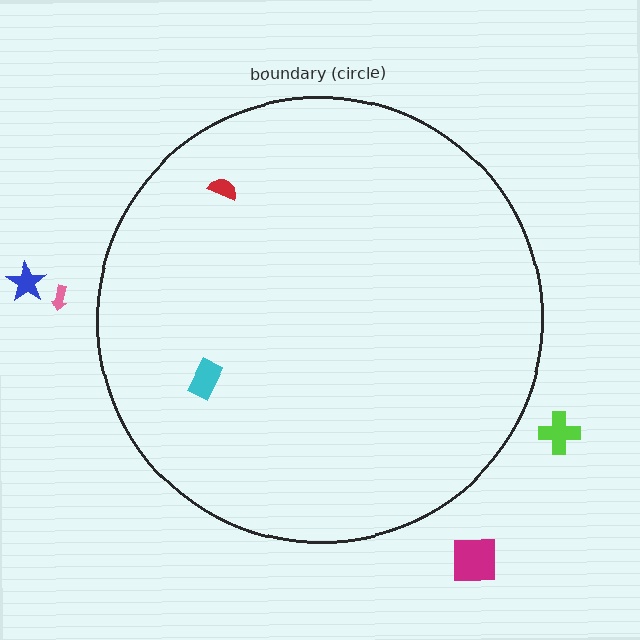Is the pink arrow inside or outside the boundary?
Outside.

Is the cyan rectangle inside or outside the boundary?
Inside.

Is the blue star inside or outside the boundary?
Outside.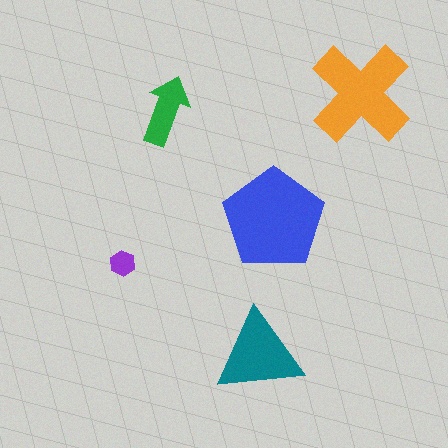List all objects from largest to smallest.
The blue pentagon, the orange cross, the teal triangle, the green arrow, the purple hexagon.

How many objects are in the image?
There are 5 objects in the image.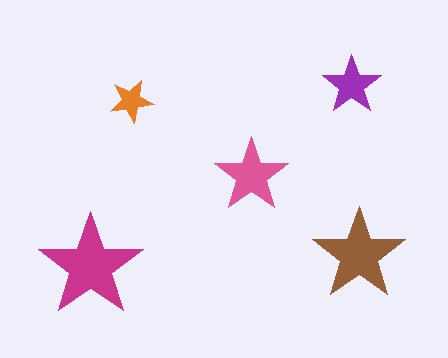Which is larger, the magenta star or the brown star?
The magenta one.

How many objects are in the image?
There are 5 objects in the image.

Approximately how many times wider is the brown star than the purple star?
About 1.5 times wider.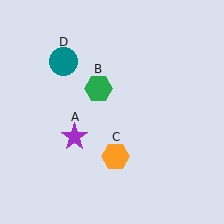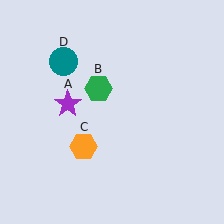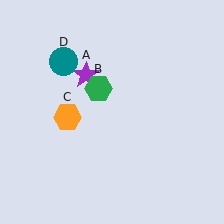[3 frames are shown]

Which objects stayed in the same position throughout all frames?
Green hexagon (object B) and teal circle (object D) remained stationary.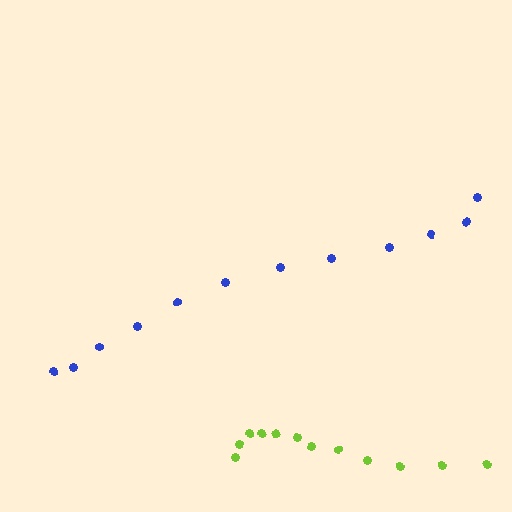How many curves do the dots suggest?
There are 2 distinct paths.